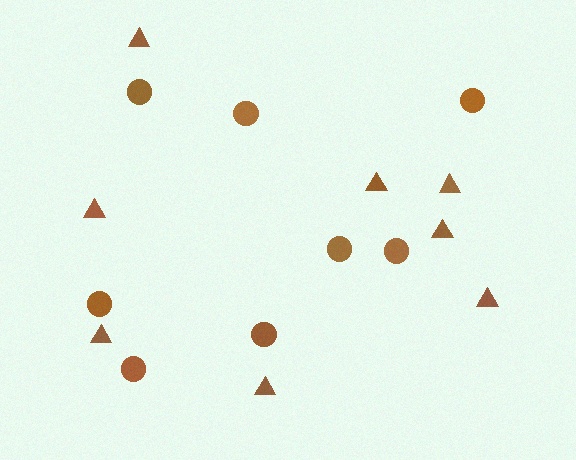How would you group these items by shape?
There are 2 groups: one group of triangles (8) and one group of circles (8).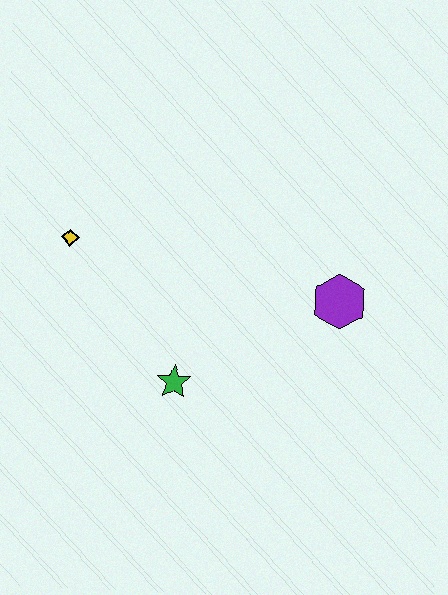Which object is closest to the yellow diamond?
The green star is closest to the yellow diamond.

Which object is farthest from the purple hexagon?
The yellow diamond is farthest from the purple hexagon.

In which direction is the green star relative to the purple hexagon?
The green star is to the left of the purple hexagon.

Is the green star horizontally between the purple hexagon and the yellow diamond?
Yes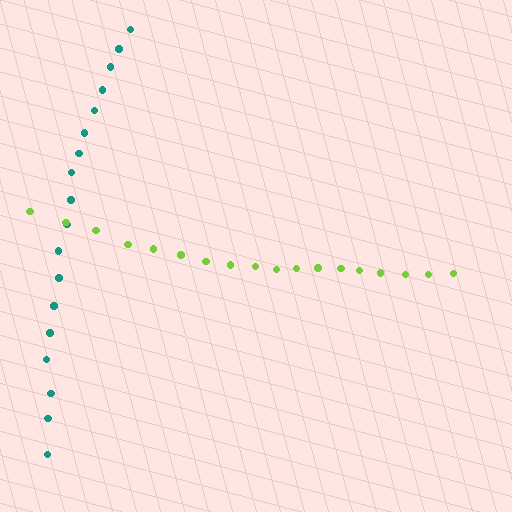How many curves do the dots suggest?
There are 2 distinct paths.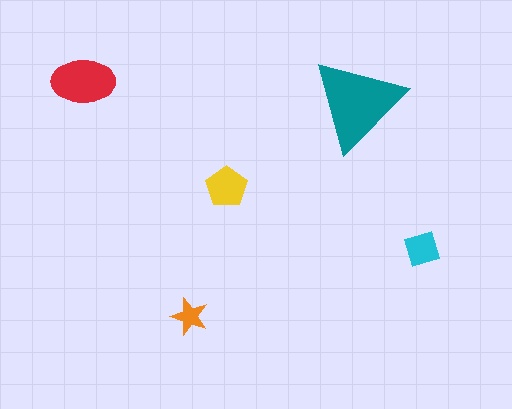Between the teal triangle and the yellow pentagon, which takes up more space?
The teal triangle.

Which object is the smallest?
The orange star.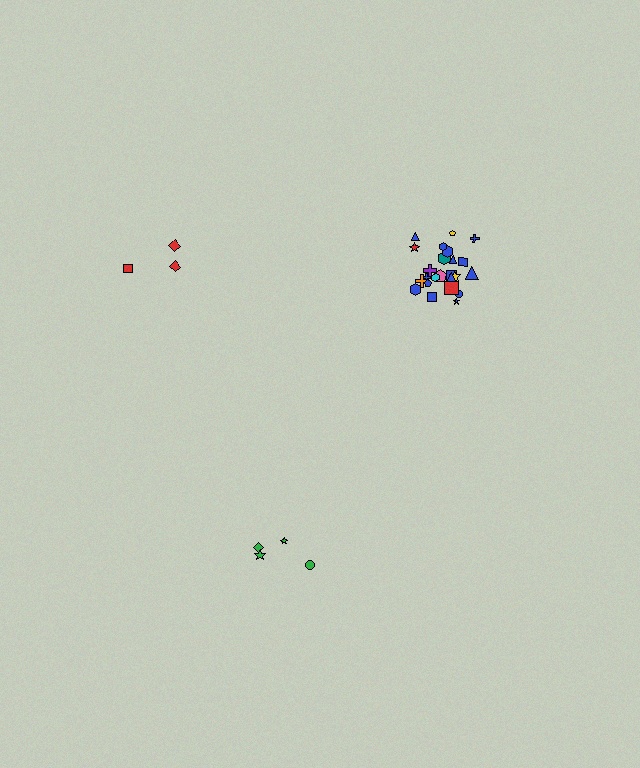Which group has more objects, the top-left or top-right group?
The top-right group.